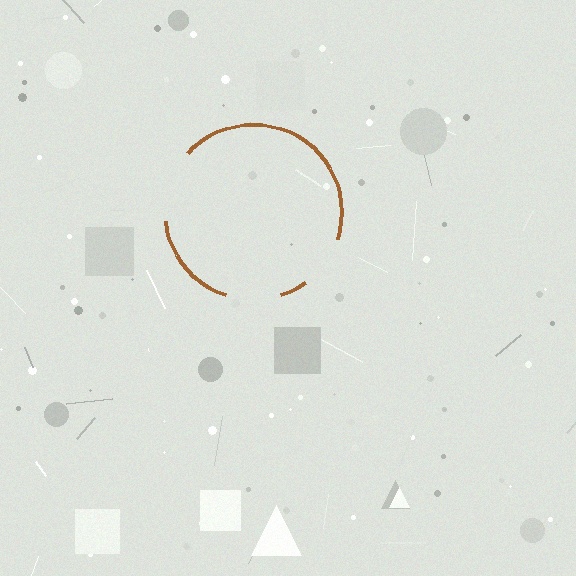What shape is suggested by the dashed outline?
The dashed outline suggests a circle.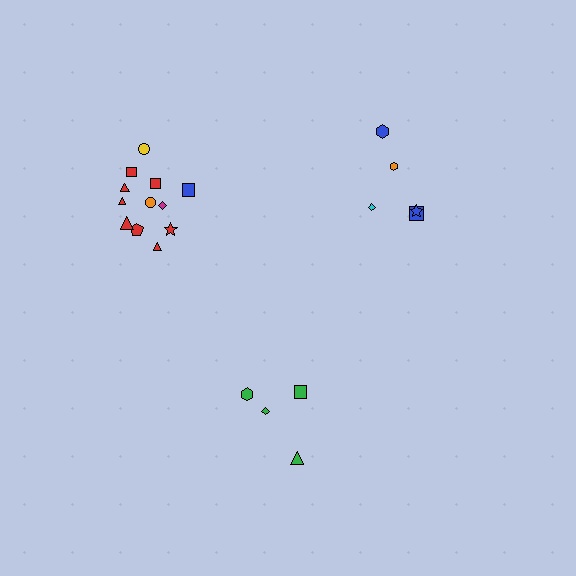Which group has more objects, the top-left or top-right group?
The top-left group.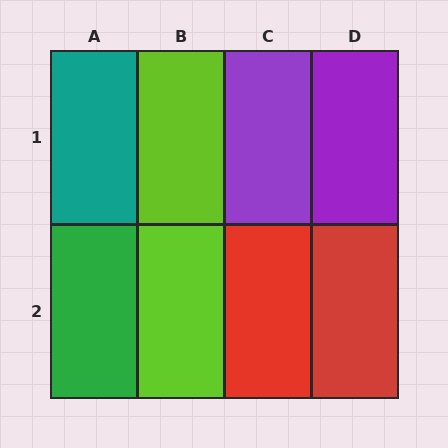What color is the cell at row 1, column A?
Teal.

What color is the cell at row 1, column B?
Lime.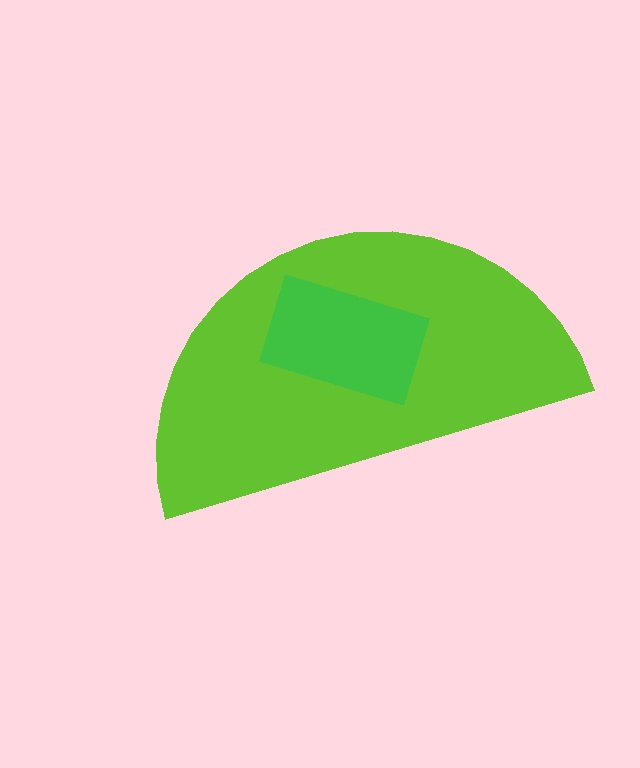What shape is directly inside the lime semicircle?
The green rectangle.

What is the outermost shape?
The lime semicircle.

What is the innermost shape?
The green rectangle.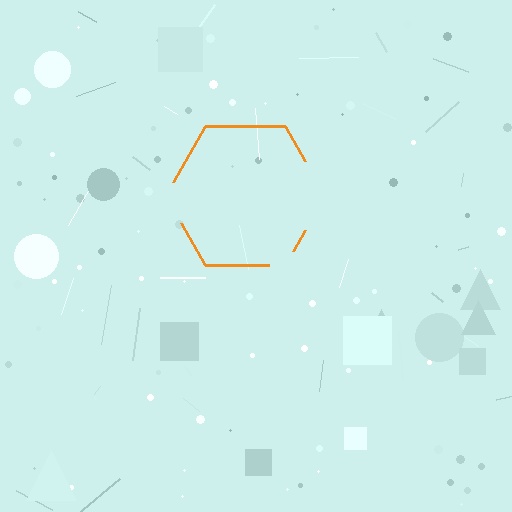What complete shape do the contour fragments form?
The contour fragments form a hexagon.